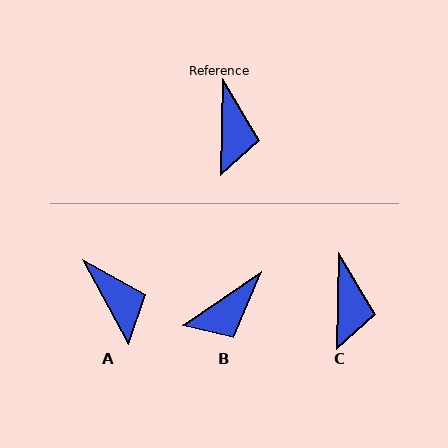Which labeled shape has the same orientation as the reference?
C.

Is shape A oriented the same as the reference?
No, it is off by about 30 degrees.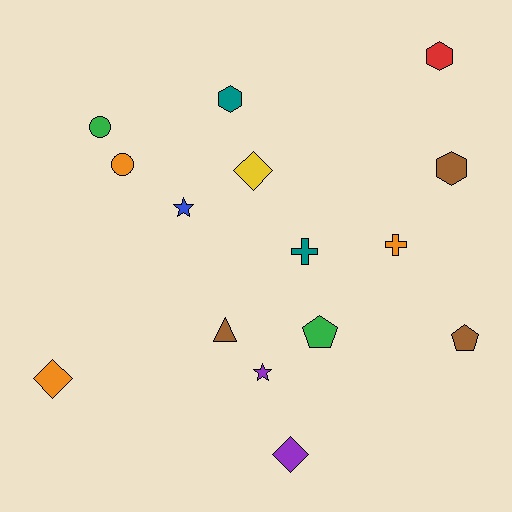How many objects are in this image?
There are 15 objects.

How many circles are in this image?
There are 2 circles.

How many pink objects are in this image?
There are no pink objects.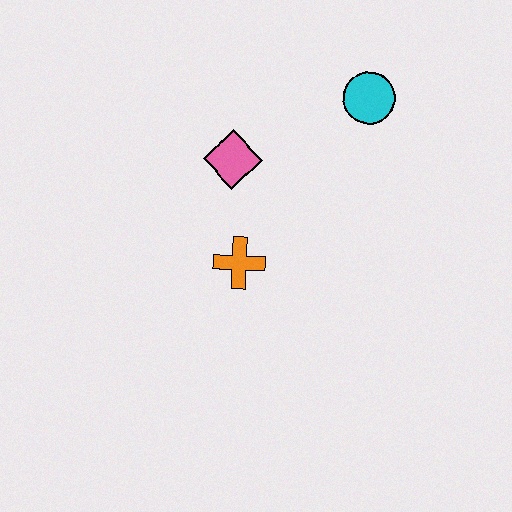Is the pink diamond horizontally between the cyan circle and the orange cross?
No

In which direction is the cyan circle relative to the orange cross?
The cyan circle is above the orange cross.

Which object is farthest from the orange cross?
The cyan circle is farthest from the orange cross.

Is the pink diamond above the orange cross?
Yes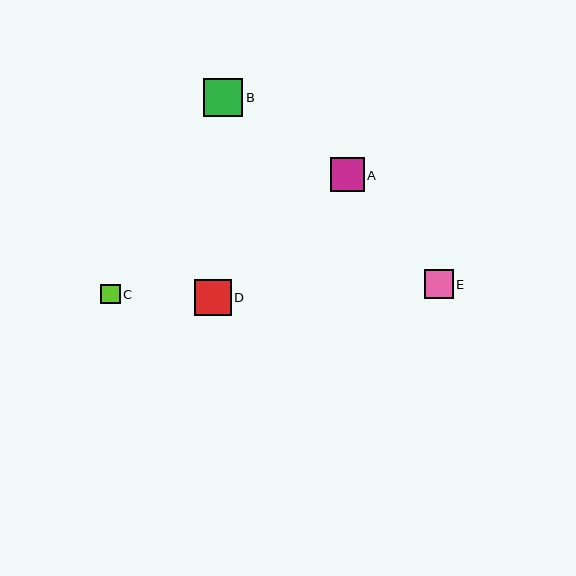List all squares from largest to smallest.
From largest to smallest: B, D, A, E, C.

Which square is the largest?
Square B is the largest with a size of approximately 39 pixels.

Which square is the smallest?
Square C is the smallest with a size of approximately 19 pixels.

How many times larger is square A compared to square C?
Square A is approximately 1.7 times the size of square C.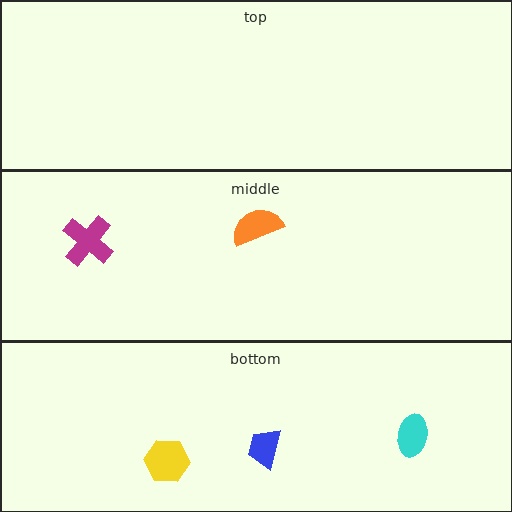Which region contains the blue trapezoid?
The bottom region.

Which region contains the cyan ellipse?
The bottom region.